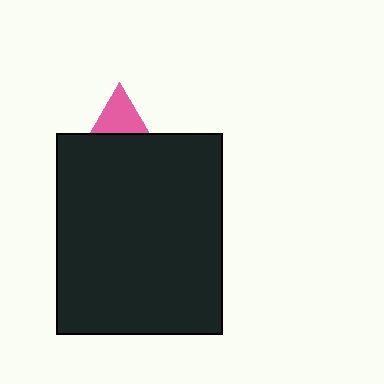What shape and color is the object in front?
The object in front is a black rectangle.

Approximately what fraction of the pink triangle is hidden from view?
Roughly 64% of the pink triangle is hidden behind the black rectangle.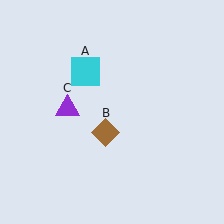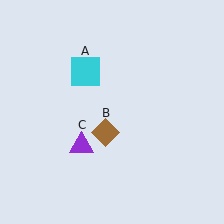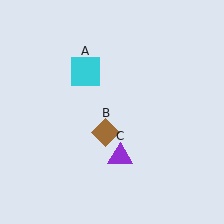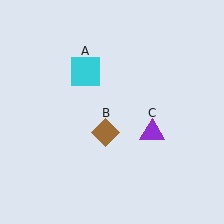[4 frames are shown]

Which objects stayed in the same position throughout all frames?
Cyan square (object A) and brown diamond (object B) remained stationary.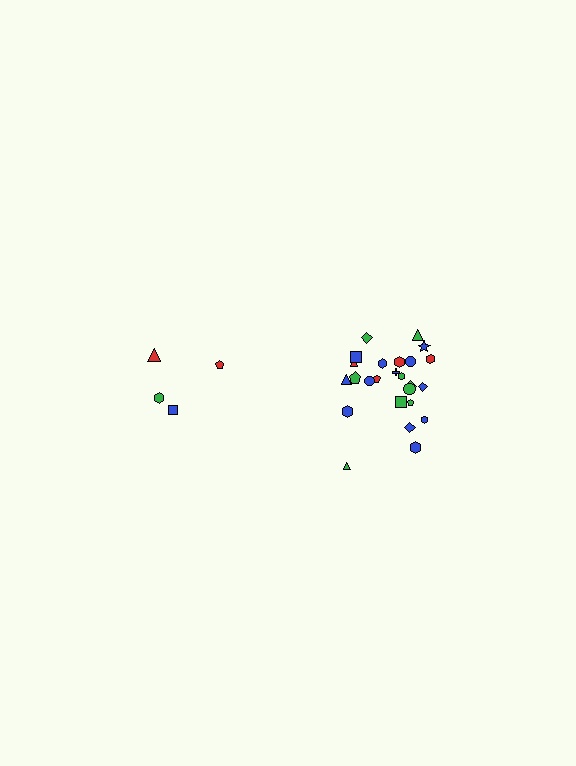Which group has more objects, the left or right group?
The right group.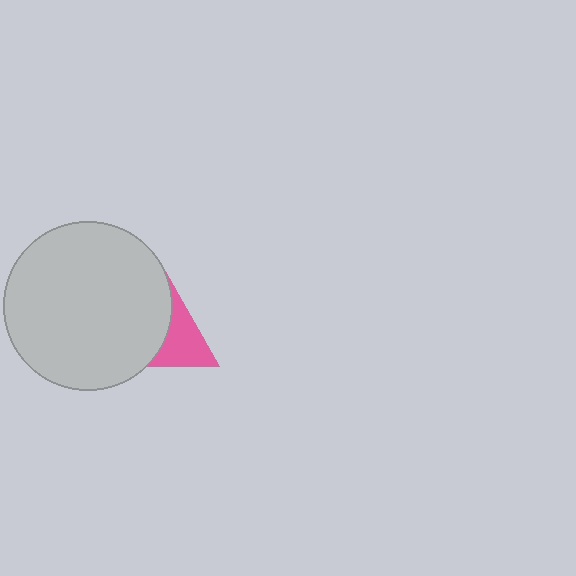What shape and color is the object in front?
The object in front is a light gray circle.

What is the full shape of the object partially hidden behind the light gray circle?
The partially hidden object is a pink triangle.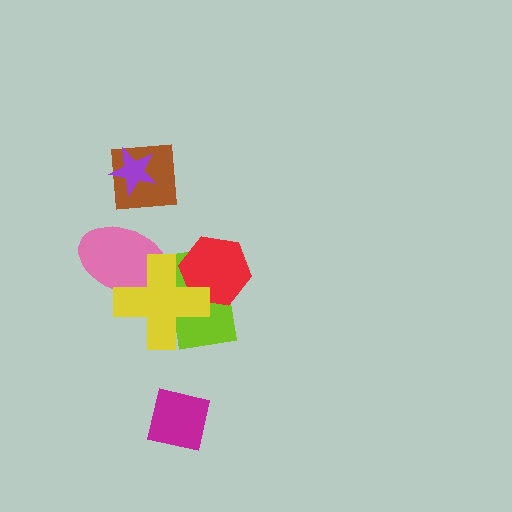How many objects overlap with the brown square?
1 object overlaps with the brown square.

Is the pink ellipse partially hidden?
Yes, it is partially covered by another shape.